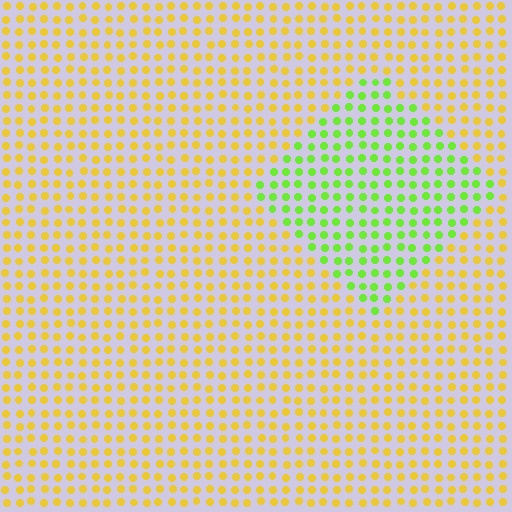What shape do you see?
I see a diamond.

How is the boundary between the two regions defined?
The boundary is defined purely by a slight shift in hue (about 52 degrees). Spacing, size, and orientation are identical on both sides.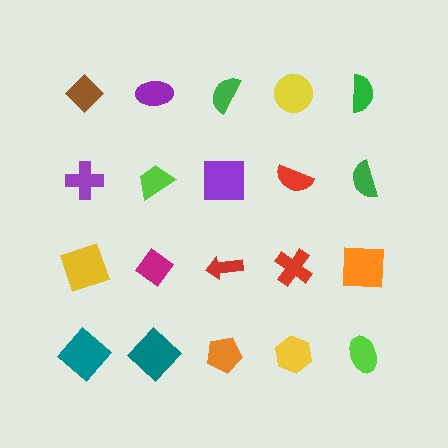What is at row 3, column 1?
A yellow square.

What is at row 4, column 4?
A yellow hexagon.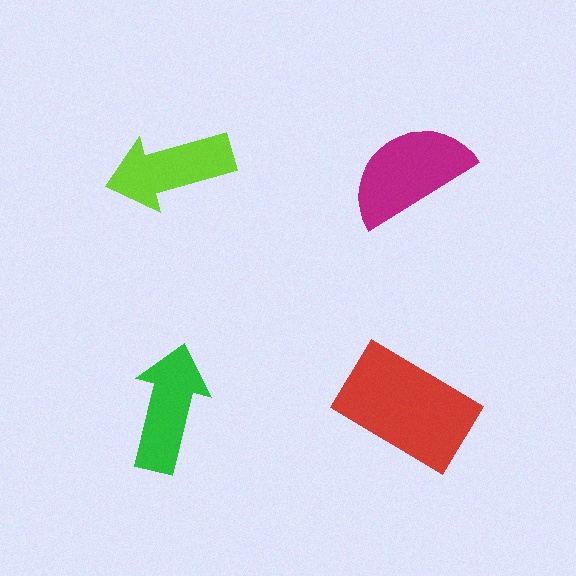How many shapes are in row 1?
2 shapes.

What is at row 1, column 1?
A lime arrow.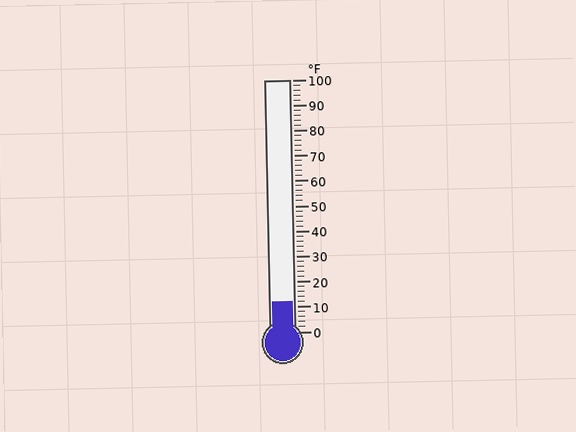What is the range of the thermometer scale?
The thermometer scale ranges from 0°F to 100°F.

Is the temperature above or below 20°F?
The temperature is below 20°F.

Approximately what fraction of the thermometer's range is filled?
The thermometer is filled to approximately 10% of its range.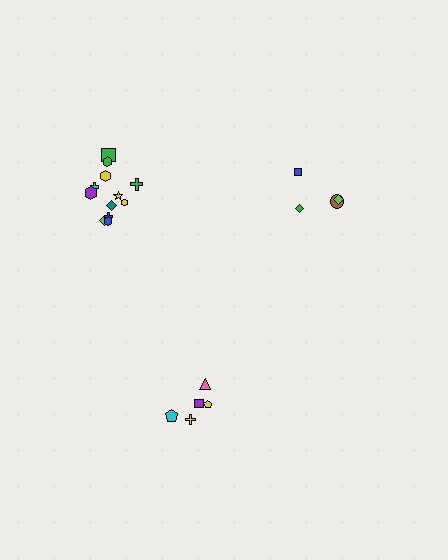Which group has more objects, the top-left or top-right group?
The top-left group.